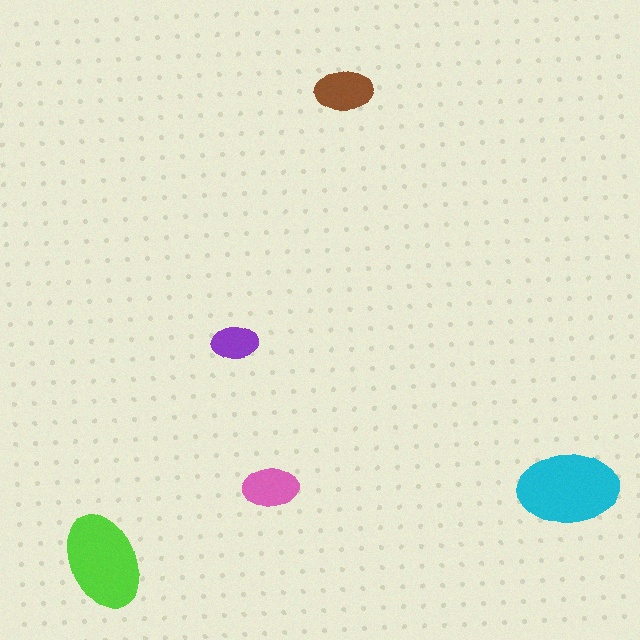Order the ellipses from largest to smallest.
the cyan one, the lime one, the brown one, the pink one, the purple one.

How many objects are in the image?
There are 5 objects in the image.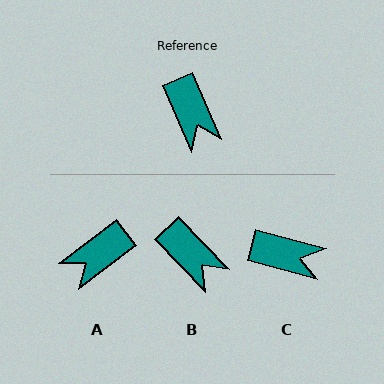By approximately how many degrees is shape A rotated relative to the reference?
Approximately 76 degrees clockwise.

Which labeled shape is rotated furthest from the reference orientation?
A, about 76 degrees away.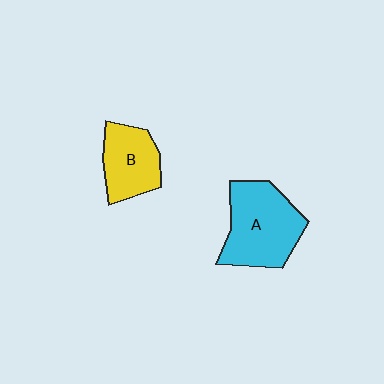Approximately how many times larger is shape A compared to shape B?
Approximately 1.5 times.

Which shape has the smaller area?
Shape B (yellow).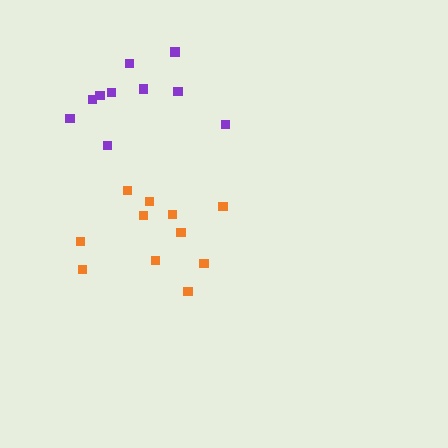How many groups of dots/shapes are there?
There are 2 groups.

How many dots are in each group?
Group 1: 11 dots, Group 2: 10 dots (21 total).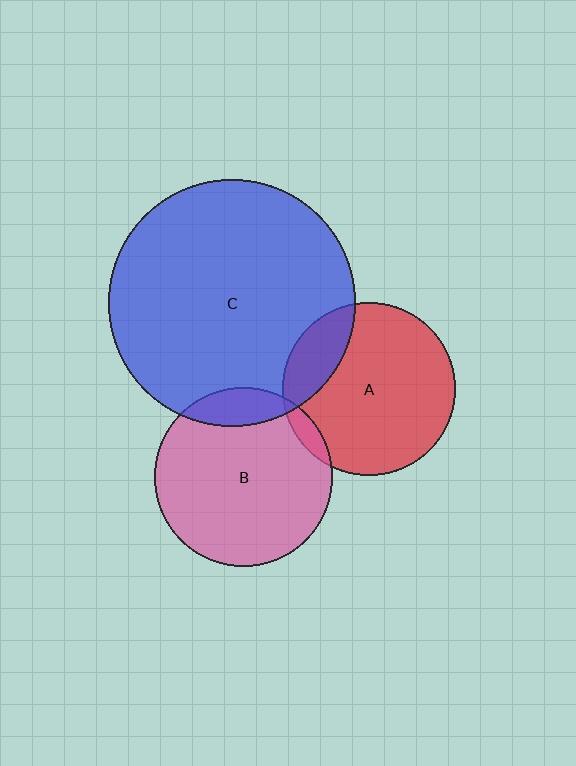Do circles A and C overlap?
Yes.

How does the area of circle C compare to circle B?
Approximately 1.9 times.